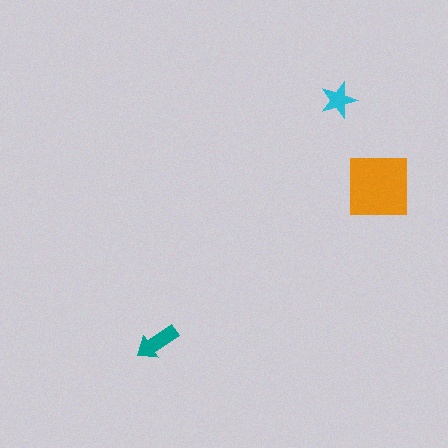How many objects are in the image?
There are 3 objects in the image.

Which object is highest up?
The cyan star is topmost.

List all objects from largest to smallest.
The orange square, the teal arrow, the cyan star.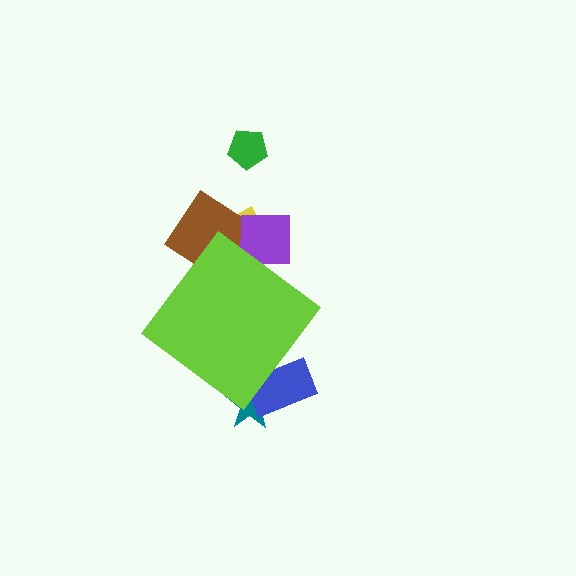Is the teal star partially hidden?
Yes, the teal star is partially hidden behind the lime diamond.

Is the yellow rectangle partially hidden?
Yes, the yellow rectangle is partially hidden behind the lime diamond.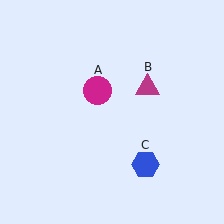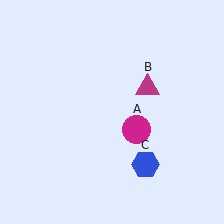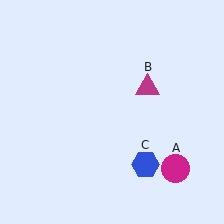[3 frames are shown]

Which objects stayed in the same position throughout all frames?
Magenta triangle (object B) and blue hexagon (object C) remained stationary.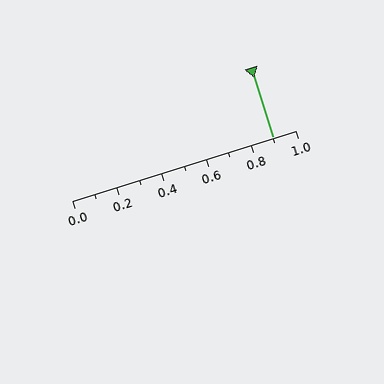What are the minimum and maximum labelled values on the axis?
The axis runs from 0.0 to 1.0.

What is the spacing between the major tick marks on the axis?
The major ticks are spaced 0.2 apart.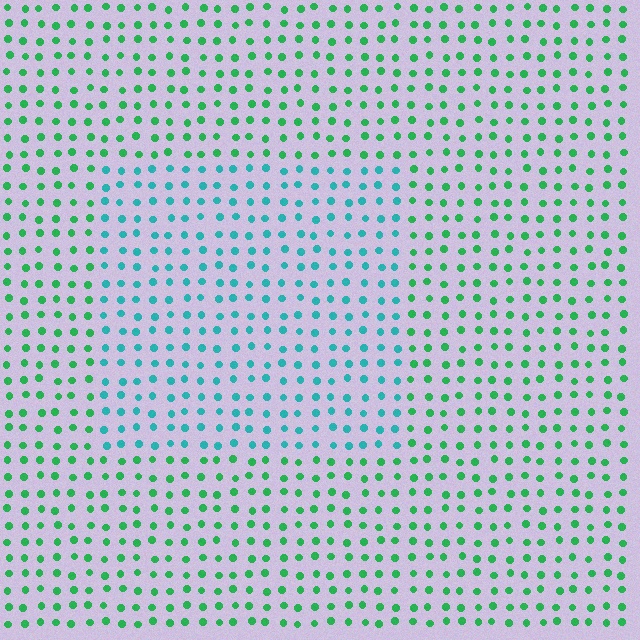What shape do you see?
I see a rectangle.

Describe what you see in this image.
The image is filled with small green elements in a uniform arrangement. A rectangle-shaped region is visible where the elements are tinted to a slightly different hue, forming a subtle color boundary.